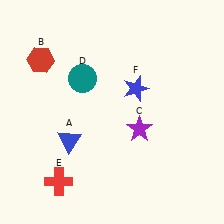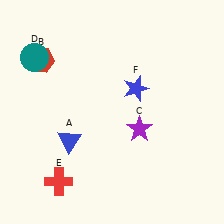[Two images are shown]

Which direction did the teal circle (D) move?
The teal circle (D) moved left.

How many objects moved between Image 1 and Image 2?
1 object moved between the two images.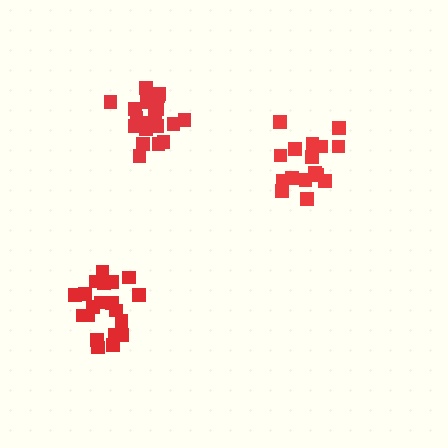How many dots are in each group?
Group 1: 20 dots, Group 2: 20 dots, Group 3: 16 dots (56 total).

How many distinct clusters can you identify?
There are 3 distinct clusters.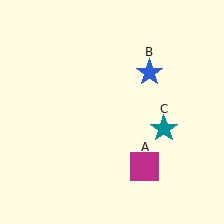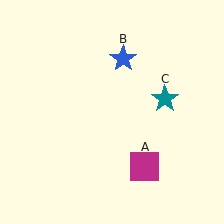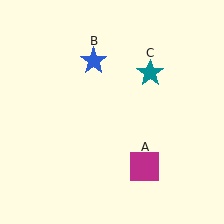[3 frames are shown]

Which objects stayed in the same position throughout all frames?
Magenta square (object A) remained stationary.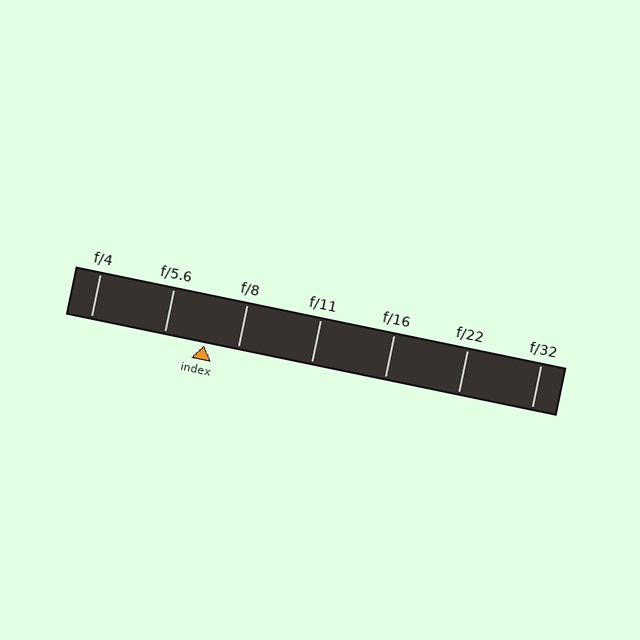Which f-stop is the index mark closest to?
The index mark is closest to f/8.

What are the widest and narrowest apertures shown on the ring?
The widest aperture shown is f/4 and the narrowest is f/32.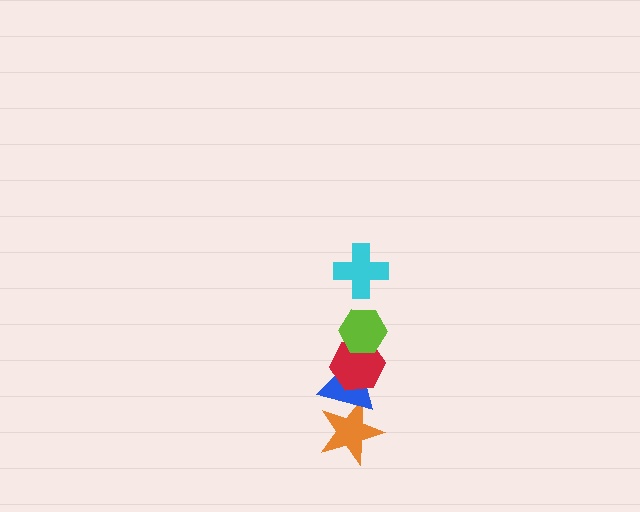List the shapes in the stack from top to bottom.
From top to bottom: the cyan cross, the lime hexagon, the red hexagon, the blue triangle, the orange star.